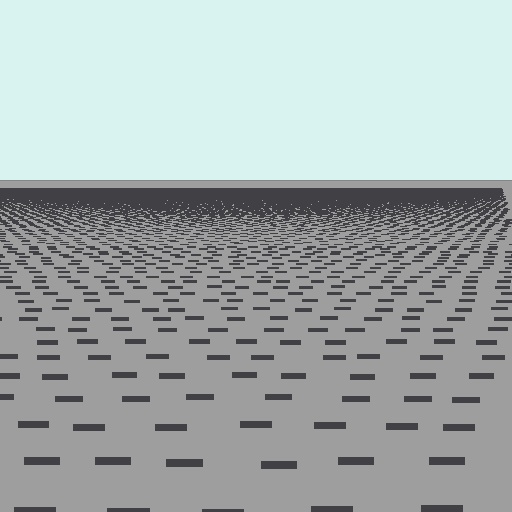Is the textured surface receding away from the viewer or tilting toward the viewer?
The surface is receding away from the viewer. Texture elements get smaller and denser toward the top.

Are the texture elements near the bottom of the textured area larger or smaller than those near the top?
Larger. Near the bottom, elements are closer to the viewer and appear at a bigger on-screen size.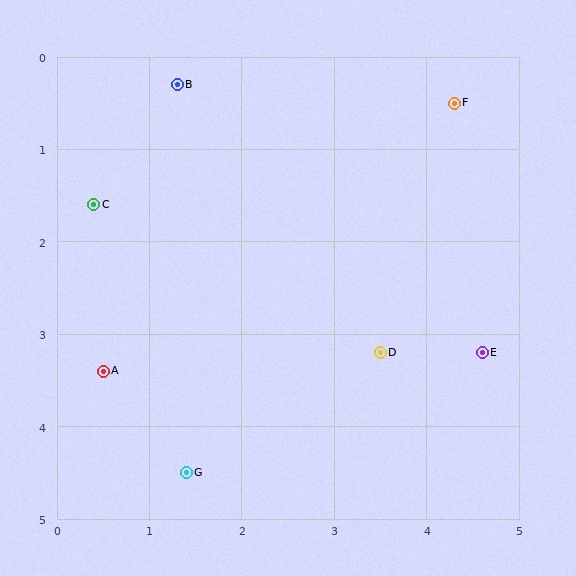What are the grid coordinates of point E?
Point E is at approximately (4.6, 3.2).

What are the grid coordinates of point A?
Point A is at approximately (0.5, 3.4).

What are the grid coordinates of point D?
Point D is at approximately (3.5, 3.2).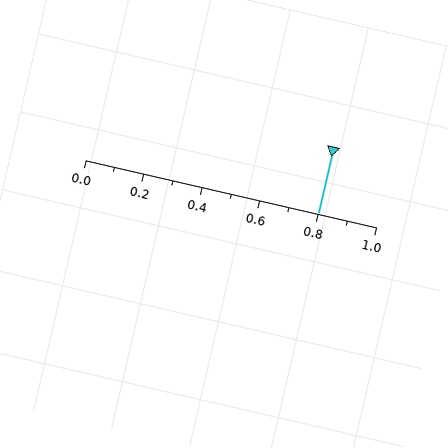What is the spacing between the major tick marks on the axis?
The major ticks are spaced 0.2 apart.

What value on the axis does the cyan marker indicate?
The marker indicates approximately 0.8.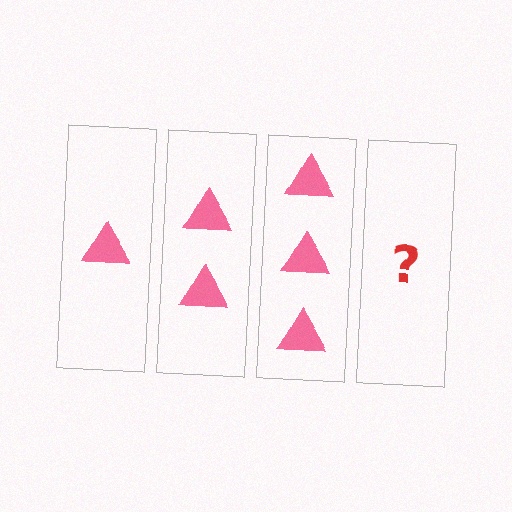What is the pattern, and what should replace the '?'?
The pattern is that each step adds one more triangle. The '?' should be 4 triangles.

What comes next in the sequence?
The next element should be 4 triangles.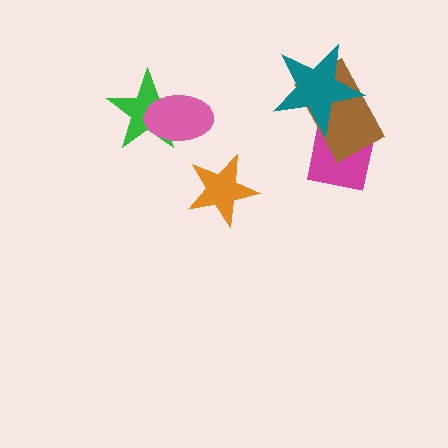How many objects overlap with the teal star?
2 objects overlap with the teal star.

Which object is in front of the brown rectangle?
The teal star is in front of the brown rectangle.